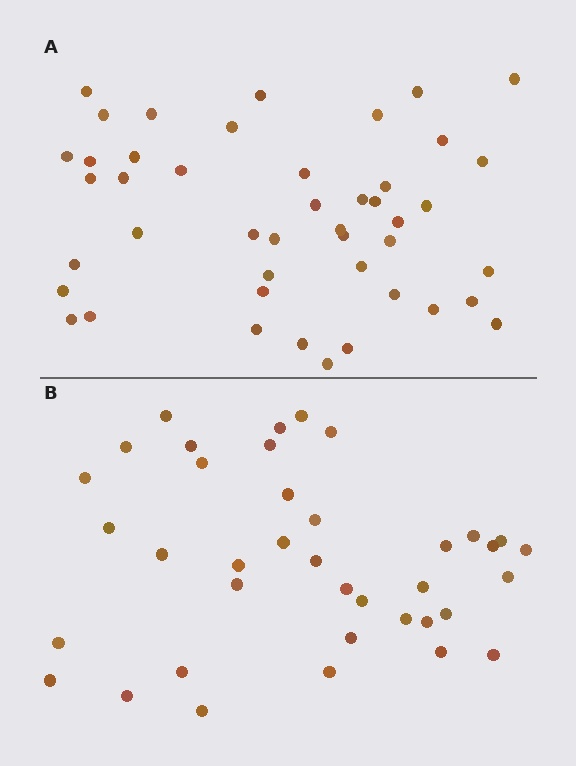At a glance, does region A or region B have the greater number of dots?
Region A (the top region) has more dots.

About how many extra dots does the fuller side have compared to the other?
Region A has roughly 8 or so more dots than region B.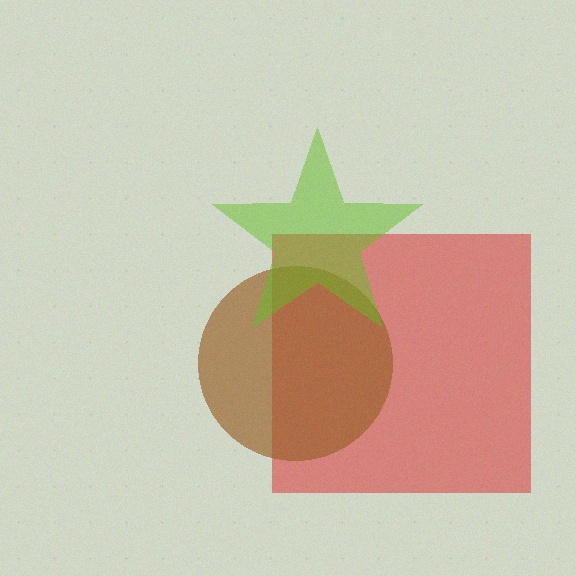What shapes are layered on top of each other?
The layered shapes are: a red square, a brown circle, a lime star.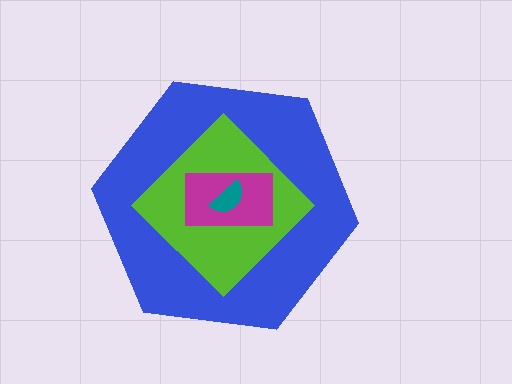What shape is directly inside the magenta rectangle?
The teal semicircle.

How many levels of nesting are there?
4.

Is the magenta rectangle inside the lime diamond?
Yes.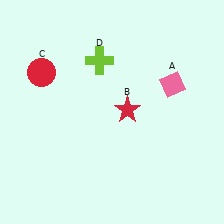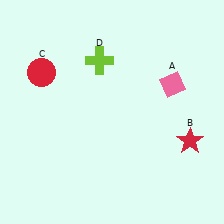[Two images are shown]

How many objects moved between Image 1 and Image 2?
1 object moved between the two images.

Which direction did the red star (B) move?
The red star (B) moved right.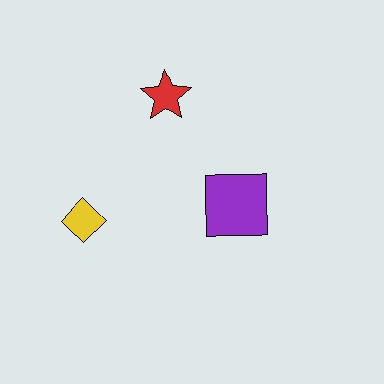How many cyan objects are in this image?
There are no cyan objects.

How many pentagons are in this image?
There are no pentagons.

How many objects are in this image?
There are 3 objects.